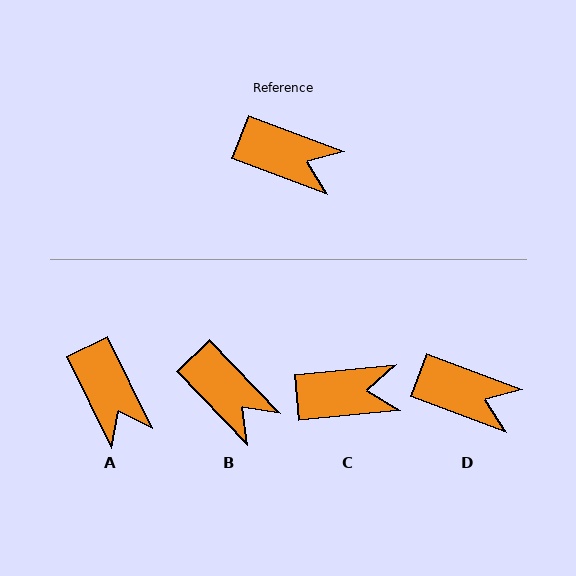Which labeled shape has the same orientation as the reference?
D.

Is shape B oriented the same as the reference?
No, it is off by about 25 degrees.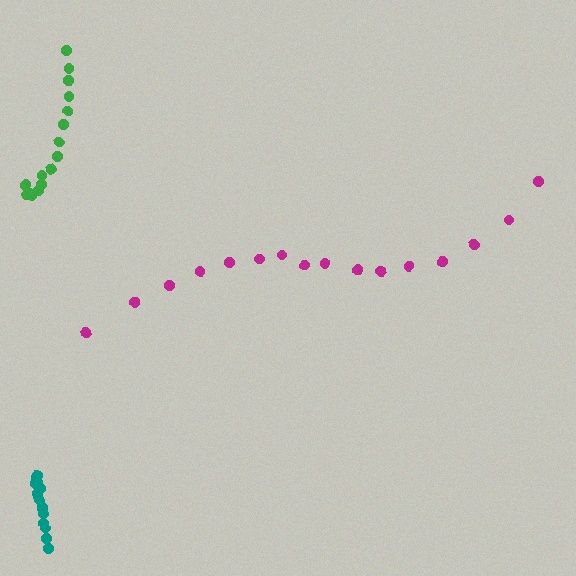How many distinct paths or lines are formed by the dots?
There are 3 distinct paths.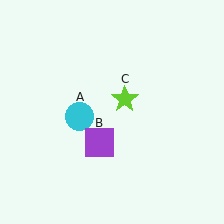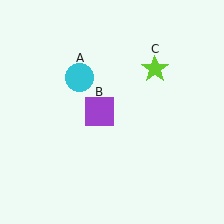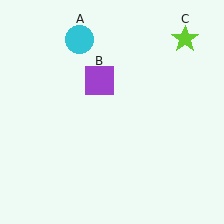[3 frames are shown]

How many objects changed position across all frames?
3 objects changed position: cyan circle (object A), purple square (object B), lime star (object C).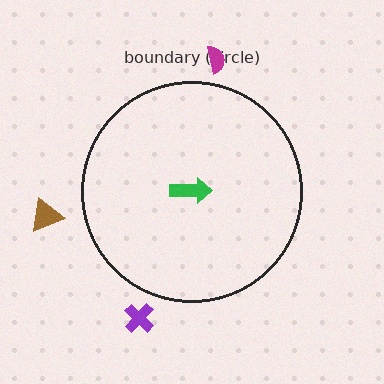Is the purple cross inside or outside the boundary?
Outside.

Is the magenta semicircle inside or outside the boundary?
Outside.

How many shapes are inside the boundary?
1 inside, 3 outside.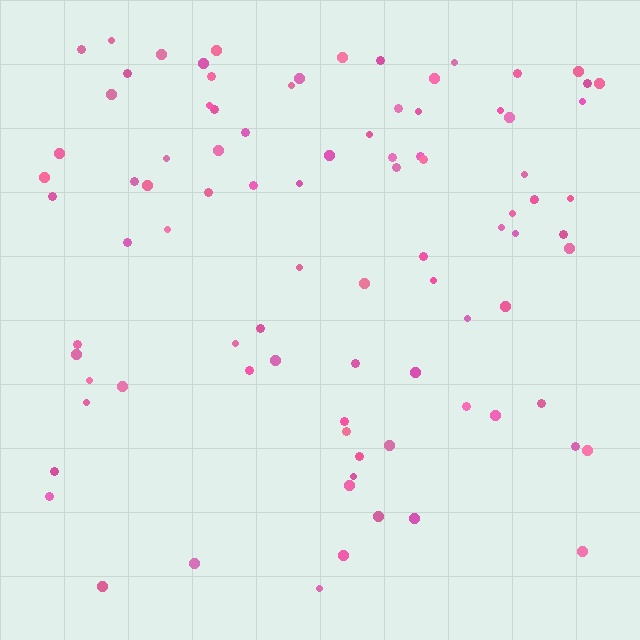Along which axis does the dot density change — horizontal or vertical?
Vertical.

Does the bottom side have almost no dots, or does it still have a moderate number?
Still a moderate number, just noticeably fewer than the top.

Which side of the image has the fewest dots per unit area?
The bottom.